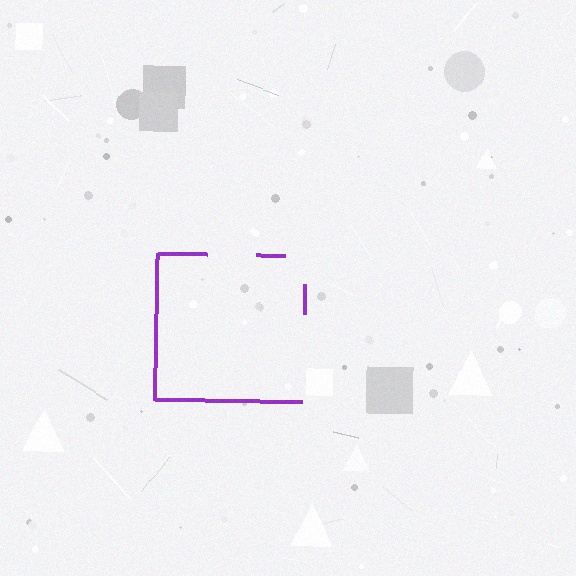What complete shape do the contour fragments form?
The contour fragments form a square.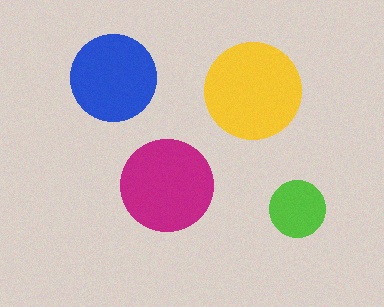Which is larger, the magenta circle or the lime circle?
The magenta one.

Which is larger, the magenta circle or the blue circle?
The magenta one.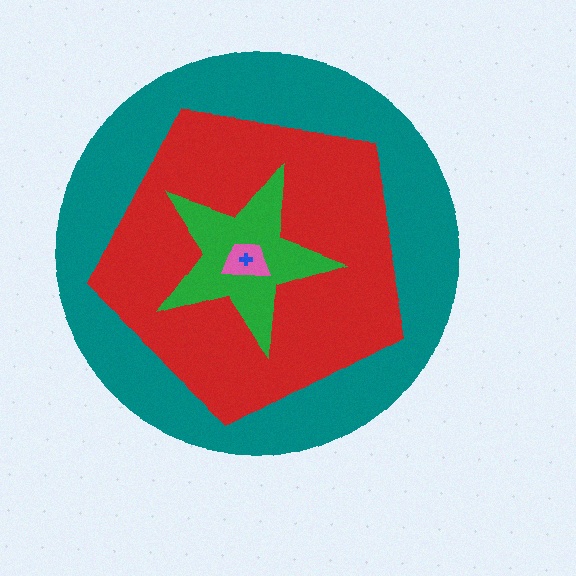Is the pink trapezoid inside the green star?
Yes.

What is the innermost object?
The blue cross.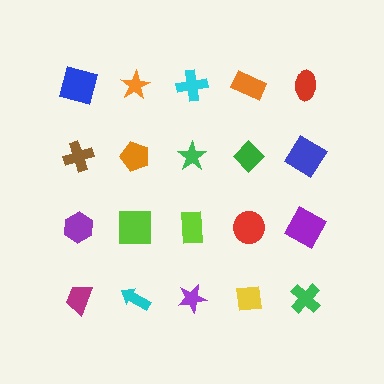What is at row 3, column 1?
A purple hexagon.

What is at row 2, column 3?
A green star.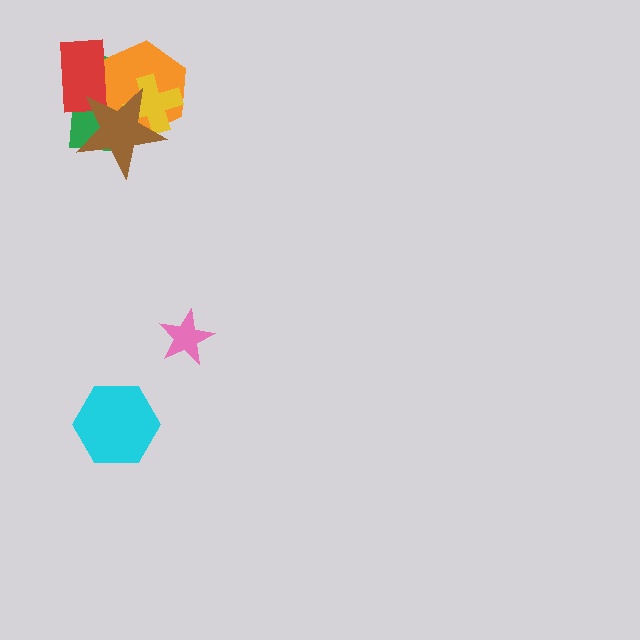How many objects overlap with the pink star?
0 objects overlap with the pink star.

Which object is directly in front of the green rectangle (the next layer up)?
The orange hexagon is directly in front of the green rectangle.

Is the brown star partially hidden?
No, no other shape covers it.